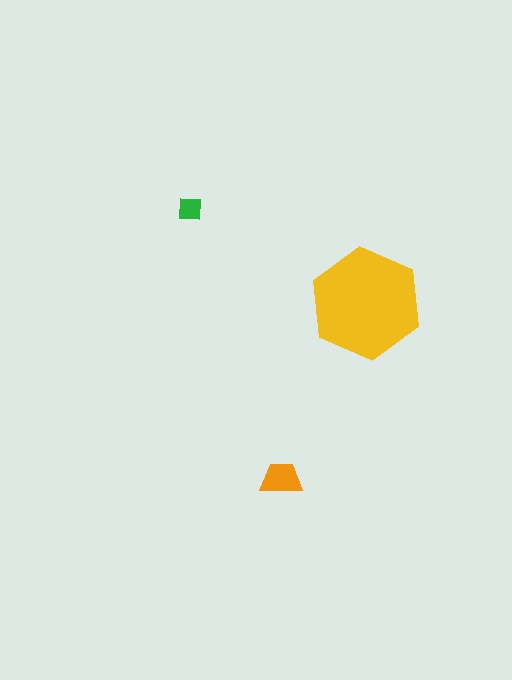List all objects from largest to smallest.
The yellow hexagon, the orange trapezoid, the green square.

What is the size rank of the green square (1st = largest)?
3rd.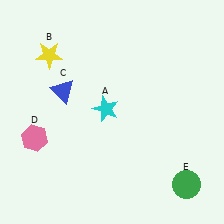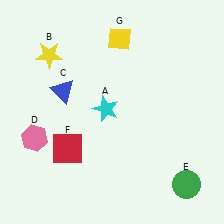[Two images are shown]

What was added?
A red square (F), a yellow diamond (G) were added in Image 2.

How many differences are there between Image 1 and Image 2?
There are 2 differences between the two images.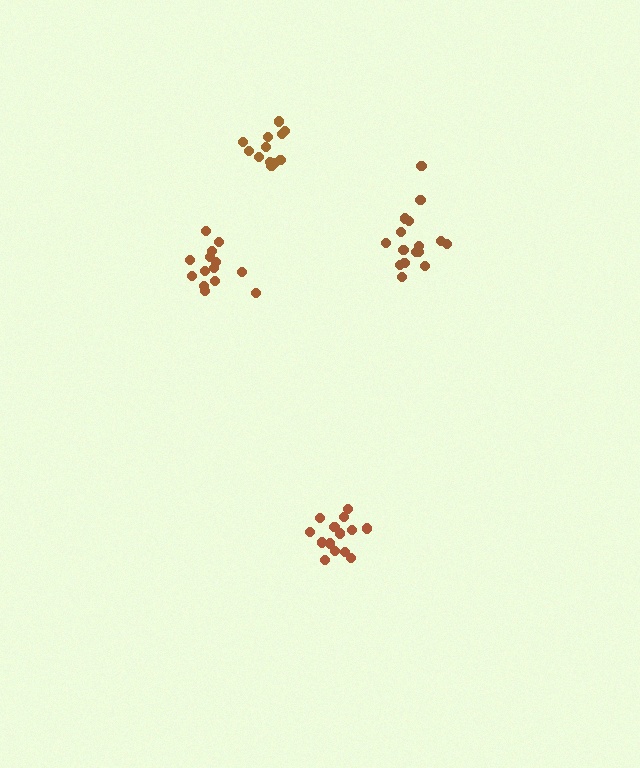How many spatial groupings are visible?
There are 4 spatial groupings.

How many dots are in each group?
Group 1: 14 dots, Group 2: 12 dots, Group 3: 16 dots, Group 4: 15 dots (57 total).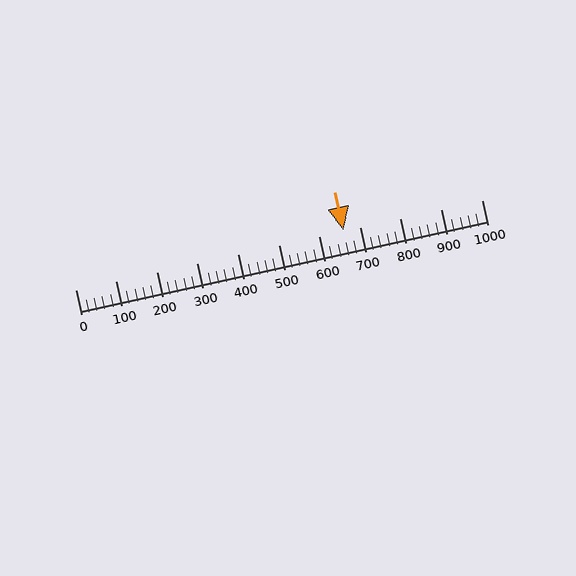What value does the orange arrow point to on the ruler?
The orange arrow points to approximately 660.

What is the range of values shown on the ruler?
The ruler shows values from 0 to 1000.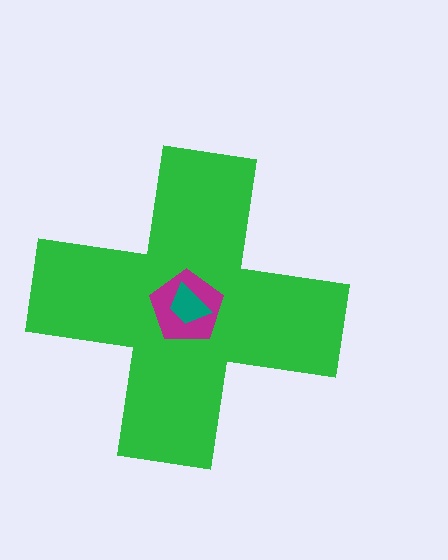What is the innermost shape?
The teal trapezoid.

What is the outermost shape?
The green cross.